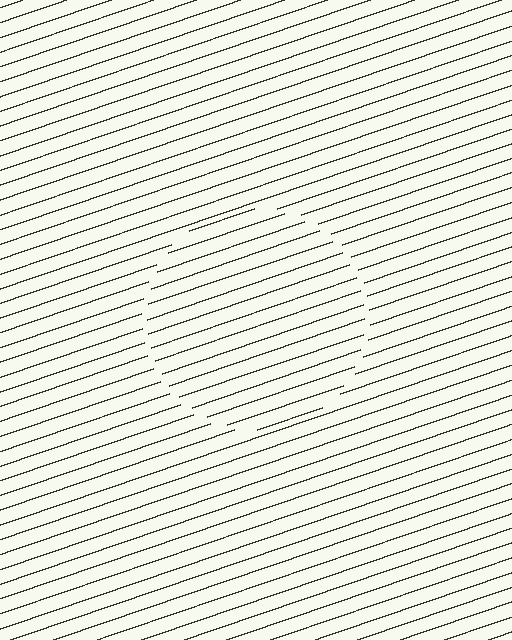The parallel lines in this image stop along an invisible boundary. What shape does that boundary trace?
An illusory circle. The interior of the shape contains the same grating, shifted by half a period — the contour is defined by the phase discontinuity where line-ends from the inner and outer gratings abut.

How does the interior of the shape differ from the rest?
The interior of the shape contains the same grating, shifted by half a period — the contour is defined by the phase discontinuity where line-ends from the inner and outer gratings abut.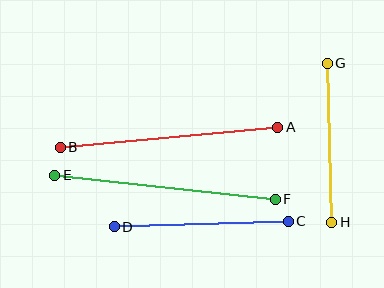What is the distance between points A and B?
The distance is approximately 218 pixels.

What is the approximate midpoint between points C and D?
The midpoint is at approximately (201, 224) pixels.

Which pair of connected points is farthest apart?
Points E and F are farthest apart.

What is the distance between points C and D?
The distance is approximately 174 pixels.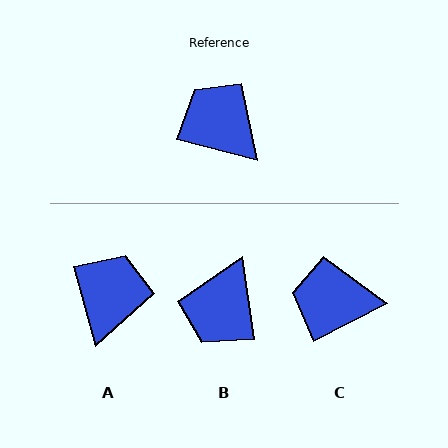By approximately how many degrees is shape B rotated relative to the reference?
Approximately 113 degrees counter-clockwise.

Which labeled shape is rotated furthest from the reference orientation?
B, about 113 degrees away.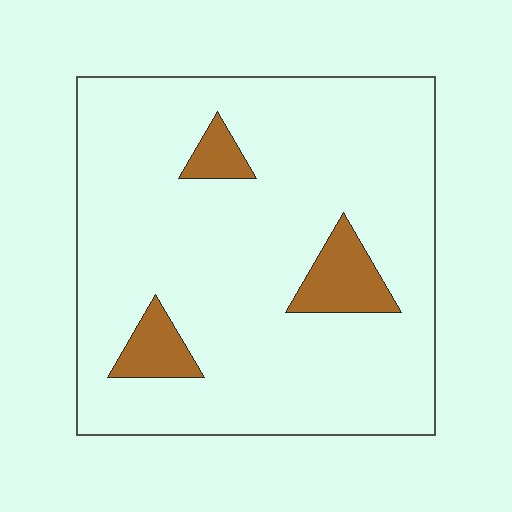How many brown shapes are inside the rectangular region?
3.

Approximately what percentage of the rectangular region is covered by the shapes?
Approximately 10%.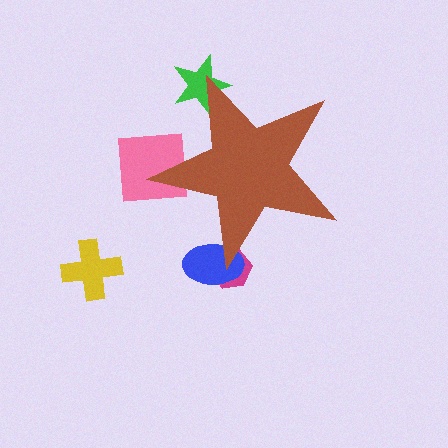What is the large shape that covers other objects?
A brown star.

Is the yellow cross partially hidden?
No, the yellow cross is fully visible.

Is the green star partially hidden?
Yes, the green star is partially hidden behind the brown star.